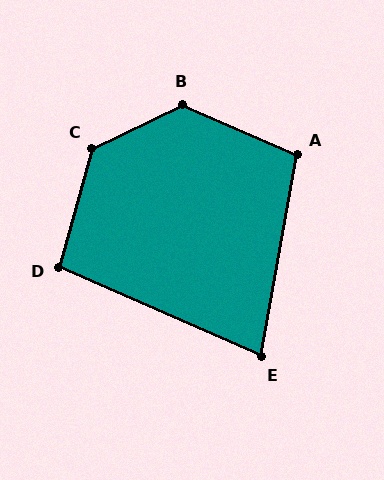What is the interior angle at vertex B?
Approximately 131 degrees (obtuse).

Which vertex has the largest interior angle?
C, at approximately 131 degrees.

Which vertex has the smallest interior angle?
E, at approximately 76 degrees.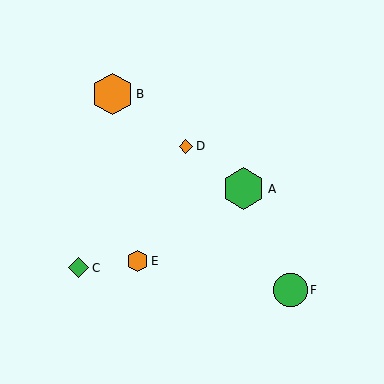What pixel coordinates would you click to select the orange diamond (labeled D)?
Click at (186, 146) to select the orange diamond D.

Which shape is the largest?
The orange hexagon (labeled B) is the largest.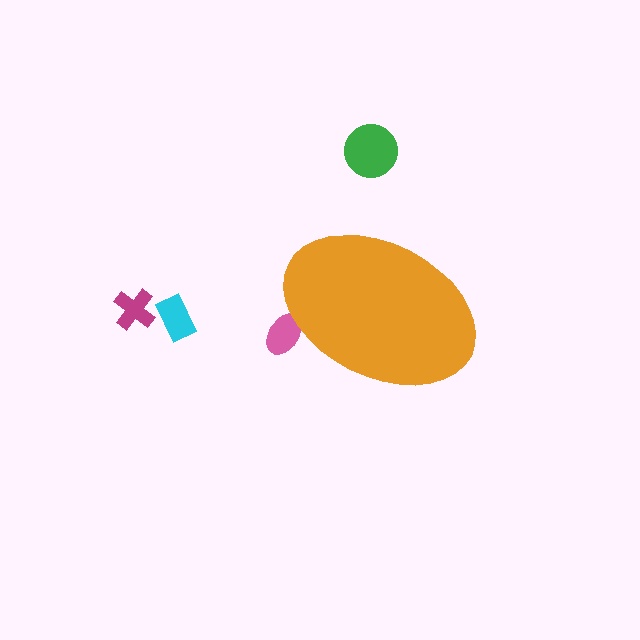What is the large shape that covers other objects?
An orange ellipse.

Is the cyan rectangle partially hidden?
No, the cyan rectangle is fully visible.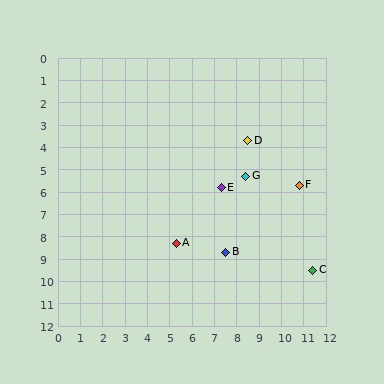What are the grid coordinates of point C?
Point C is at approximately (11.4, 9.5).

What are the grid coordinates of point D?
Point D is at approximately (8.5, 3.7).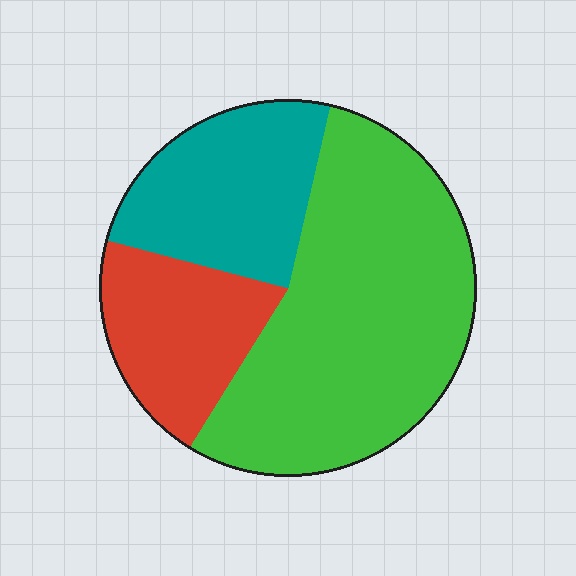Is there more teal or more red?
Teal.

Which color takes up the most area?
Green, at roughly 55%.